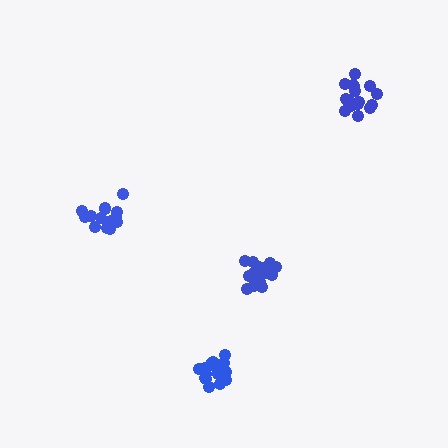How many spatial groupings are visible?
There are 4 spatial groupings.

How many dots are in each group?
Group 1: 14 dots, Group 2: 18 dots, Group 3: 19 dots, Group 4: 16 dots (67 total).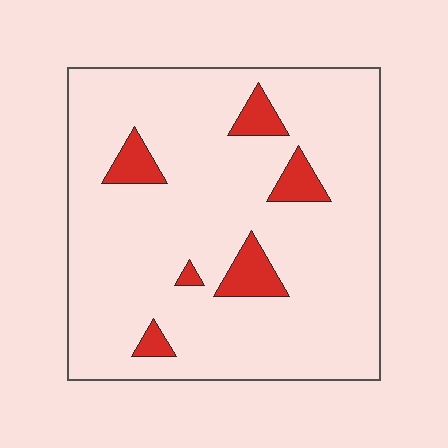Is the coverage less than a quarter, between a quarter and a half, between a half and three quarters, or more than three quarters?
Less than a quarter.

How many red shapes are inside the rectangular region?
6.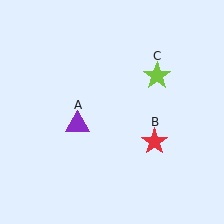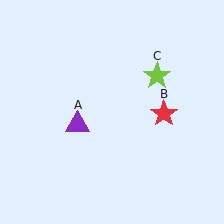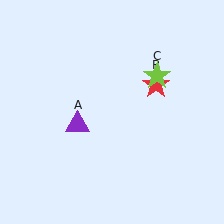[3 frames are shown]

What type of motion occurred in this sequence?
The red star (object B) rotated counterclockwise around the center of the scene.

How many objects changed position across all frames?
1 object changed position: red star (object B).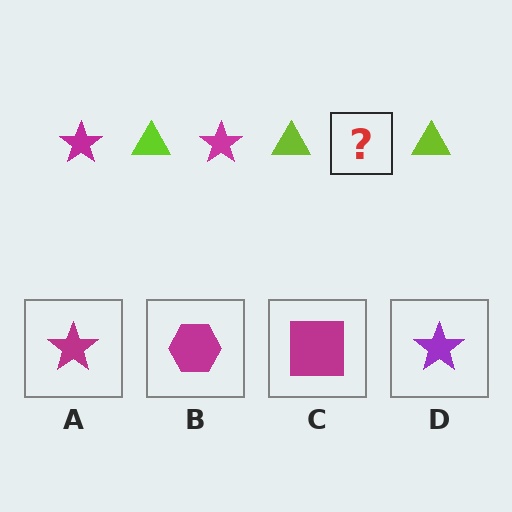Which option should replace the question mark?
Option A.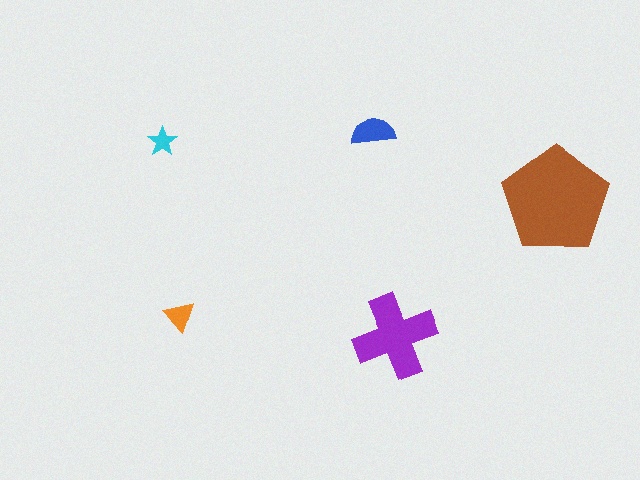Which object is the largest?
The brown pentagon.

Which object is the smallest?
The cyan star.